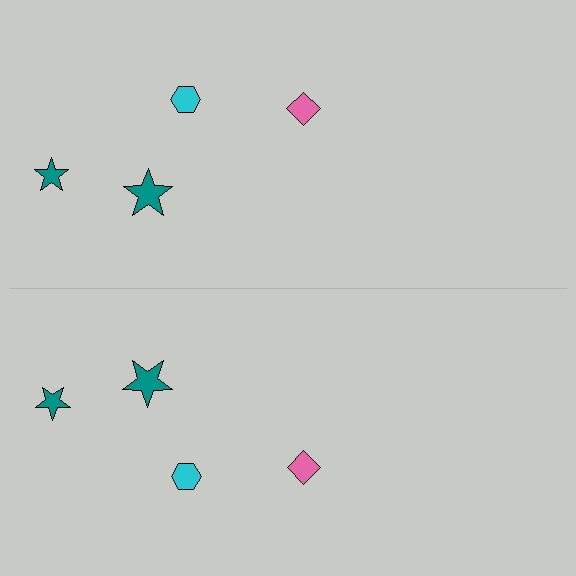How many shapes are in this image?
There are 8 shapes in this image.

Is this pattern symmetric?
Yes, this pattern has bilateral (reflection) symmetry.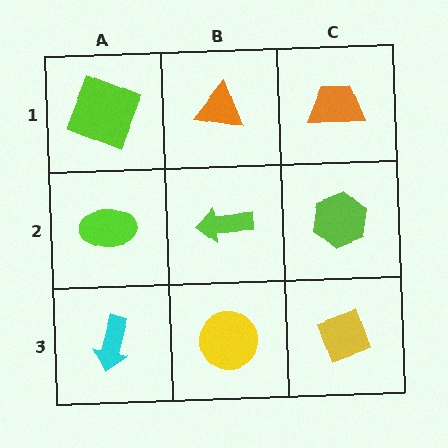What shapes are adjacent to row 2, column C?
An orange trapezoid (row 1, column C), a yellow diamond (row 3, column C), a lime arrow (row 2, column B).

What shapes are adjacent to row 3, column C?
A lime hexagon (row 2, column C), a yellow circle (row 3, column B).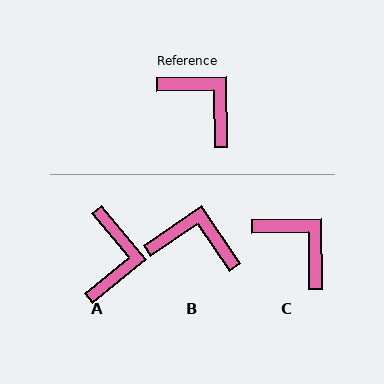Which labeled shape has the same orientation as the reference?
C.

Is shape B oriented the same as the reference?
No, it is off by about 33 degrees.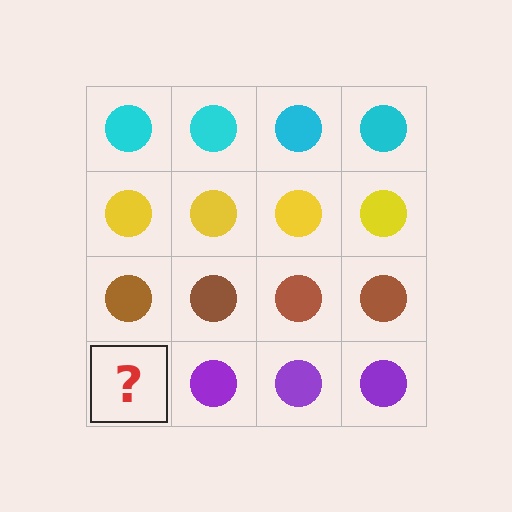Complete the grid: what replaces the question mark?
The question mark should be replaced with a purple circle.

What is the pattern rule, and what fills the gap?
The rule is that each row has a consistent color. The gap should be filled with a purple circle.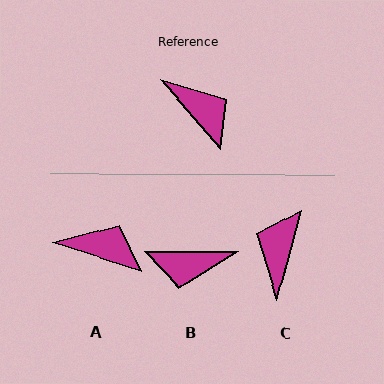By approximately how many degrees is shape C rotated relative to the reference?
Approximately 124 degrees counter-clockwise.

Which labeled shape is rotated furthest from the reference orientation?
B, about 131 degrees away.